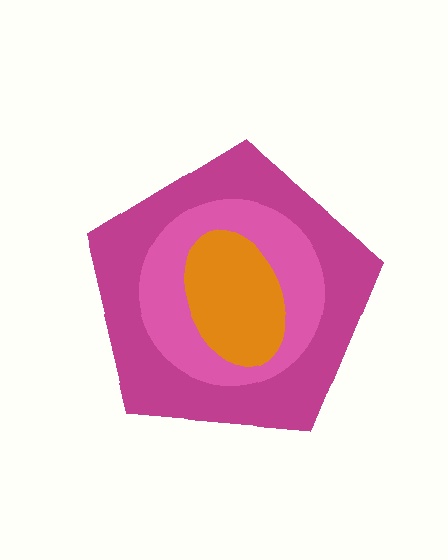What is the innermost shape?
The orange ellipse.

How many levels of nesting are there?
3.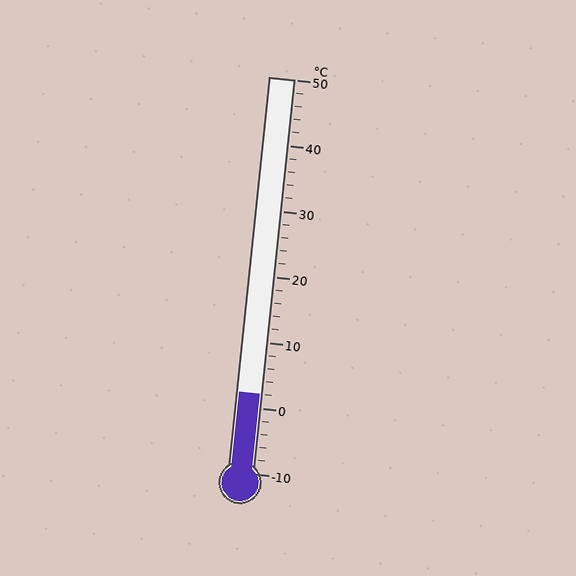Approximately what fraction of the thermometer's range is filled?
The thermometer is filled to approximately 20% of its range.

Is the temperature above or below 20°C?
The temperature is below 20°C.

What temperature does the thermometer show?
The thermometer shows approximately 2°C.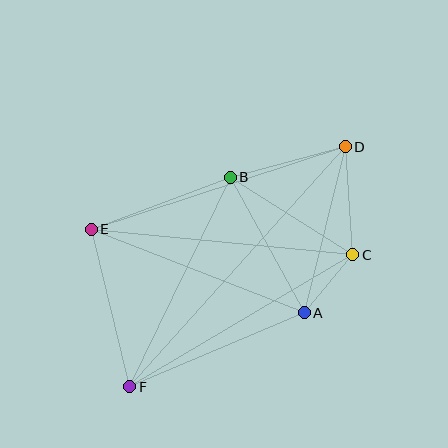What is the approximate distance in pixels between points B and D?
The distance between B and D is approximately 119 pixels.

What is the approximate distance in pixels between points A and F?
The distance between A and F is approximately 190 pixels.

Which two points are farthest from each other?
Points D and F are farthest from each other.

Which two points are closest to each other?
Points A and C are closest to each other.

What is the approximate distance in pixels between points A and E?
The distance between A and E is approximately 229 pixels.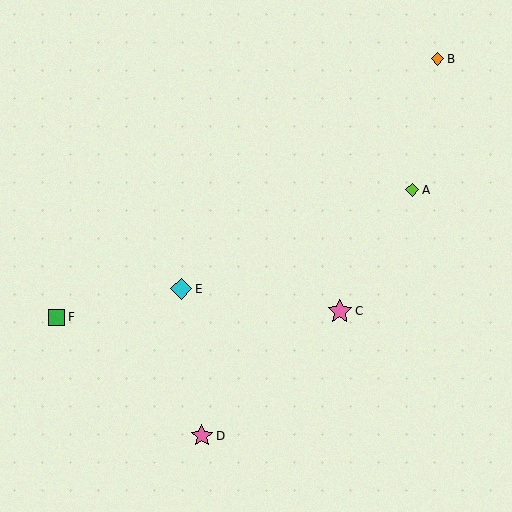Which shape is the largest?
The pink star (labeled C) is the largest.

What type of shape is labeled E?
Shape E is a cyan diamond.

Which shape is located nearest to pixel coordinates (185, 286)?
The cyan diamond (labeled E) at (181, 289) is nearest to that location.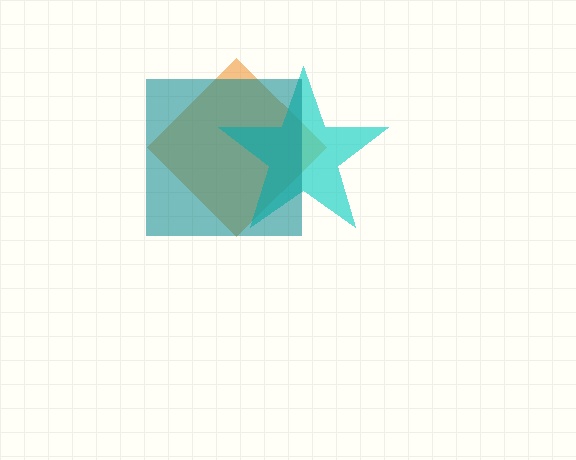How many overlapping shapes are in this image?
There are 3 overlapping shapes in the image.